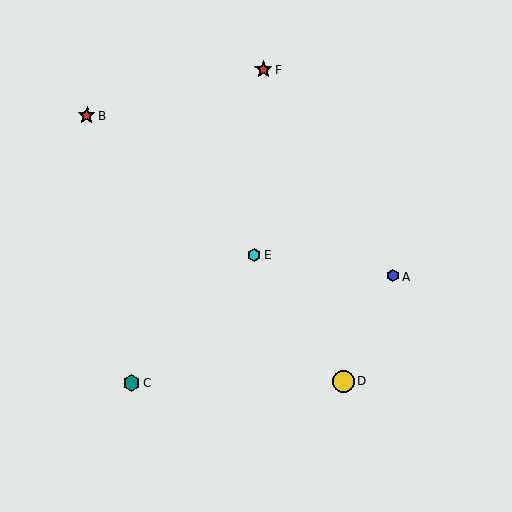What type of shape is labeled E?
Shape E is a cyan hexagon.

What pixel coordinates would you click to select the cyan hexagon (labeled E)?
Click at (254, 255) to select the cyan hexagon E.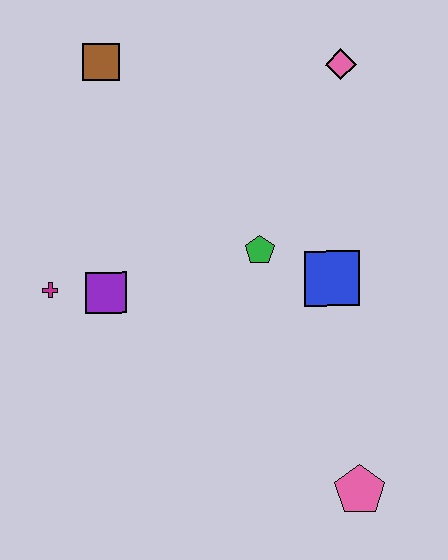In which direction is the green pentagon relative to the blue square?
The green pentagon is to the left of the blue square.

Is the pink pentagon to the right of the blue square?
Yes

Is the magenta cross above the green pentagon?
No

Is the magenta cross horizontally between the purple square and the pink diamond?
No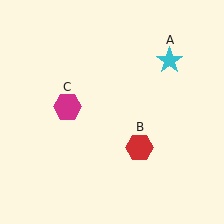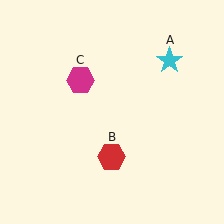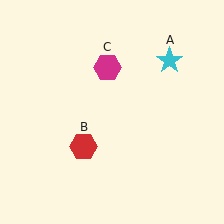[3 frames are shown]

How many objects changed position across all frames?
2 objects changed position: red hexagon (object B), magenta hexagon (object C).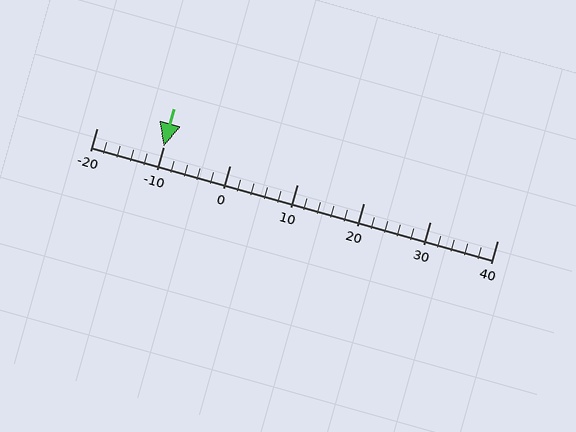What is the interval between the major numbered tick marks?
The major tick marks are spaced 10 units apart.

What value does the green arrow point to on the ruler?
The green arrow points to approximately -10.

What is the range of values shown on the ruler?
The ruler shows values from -20 to 40.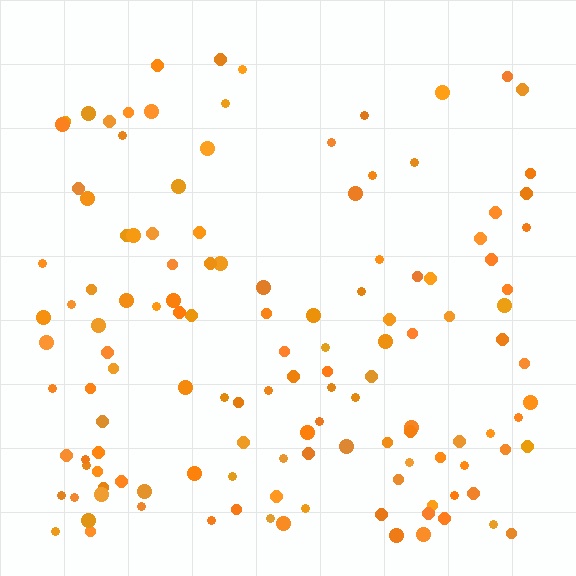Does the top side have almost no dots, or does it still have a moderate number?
Still a moderate number, just noticeably fewer than the bottom.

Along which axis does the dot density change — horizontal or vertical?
Vertical.